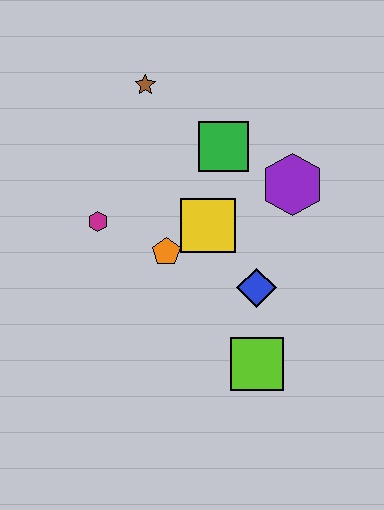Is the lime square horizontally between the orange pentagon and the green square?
No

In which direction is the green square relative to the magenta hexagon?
The green square is to the right of the magenta hexagon.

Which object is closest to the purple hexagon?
The green square is closest to the purple hexagon.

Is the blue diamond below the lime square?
No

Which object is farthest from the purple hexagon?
The magenta hexagon is farthest from the purple hexagon.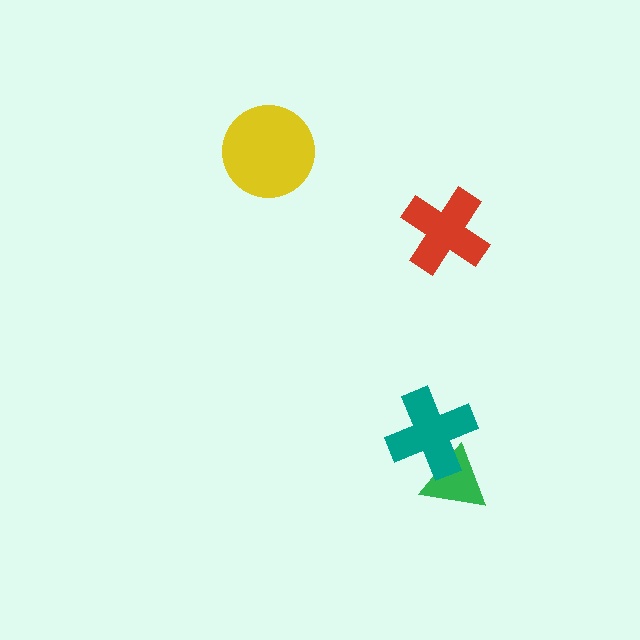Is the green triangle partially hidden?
Yes, it is partially covered by another shape.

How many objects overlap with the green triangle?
1 object overlaps with the green triangle.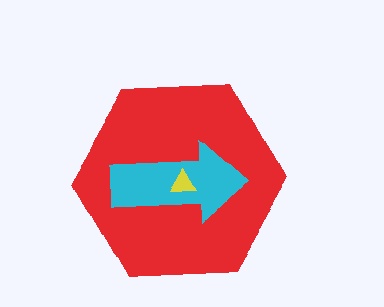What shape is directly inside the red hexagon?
The cyan arrow.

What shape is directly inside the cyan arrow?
The yellow triangle.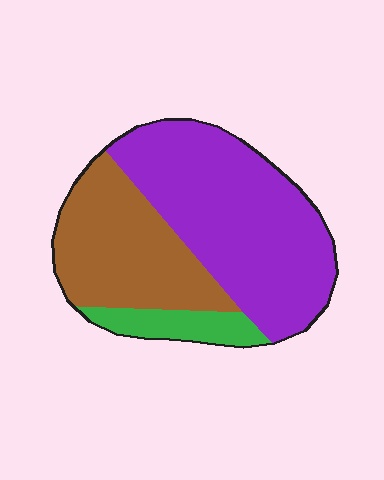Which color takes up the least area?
Green, at roughly 10%.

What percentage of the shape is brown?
Brown takes up about one third (1/3) of the shape.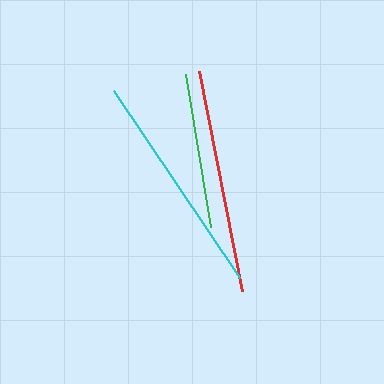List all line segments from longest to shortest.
From longest to shortest: cyan, red, green.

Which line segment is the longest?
The cyan line is the longest at approximately 226 pixels.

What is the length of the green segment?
The green segment is approximately 155 pixels long.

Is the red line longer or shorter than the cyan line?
The cyan line is longer than the red line.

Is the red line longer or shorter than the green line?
The red line is longer than the green line.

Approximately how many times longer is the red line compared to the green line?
The red line is approximately 1.4 times the length of the green line.